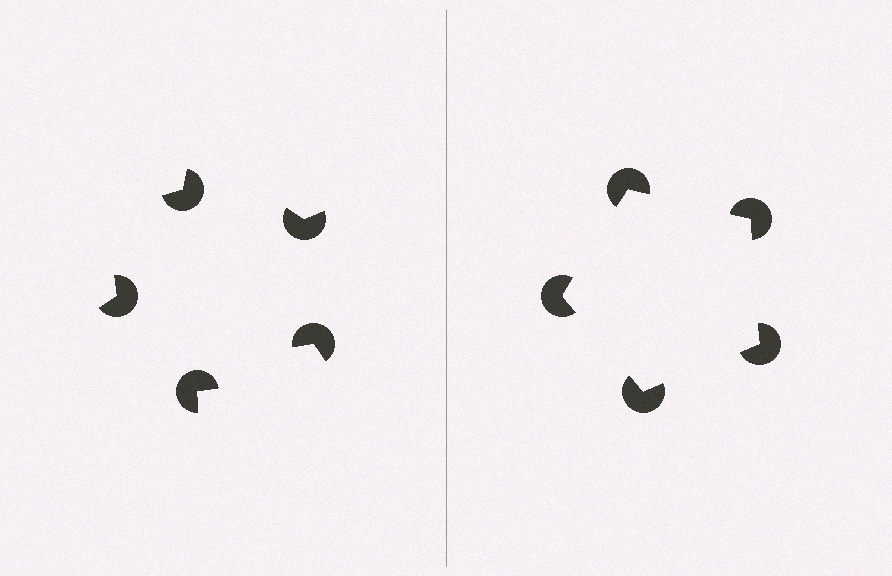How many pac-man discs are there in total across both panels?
10 — 5 on each side.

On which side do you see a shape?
An illusory pentagon appears on the right side. On the left side the wedge cuts are rotated, so no coherent shape forms.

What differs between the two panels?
The pac-man discs are positioned identically on both sides; only the wedge orientations differ. On the right they align to a pentagon; on the left they are misaligned.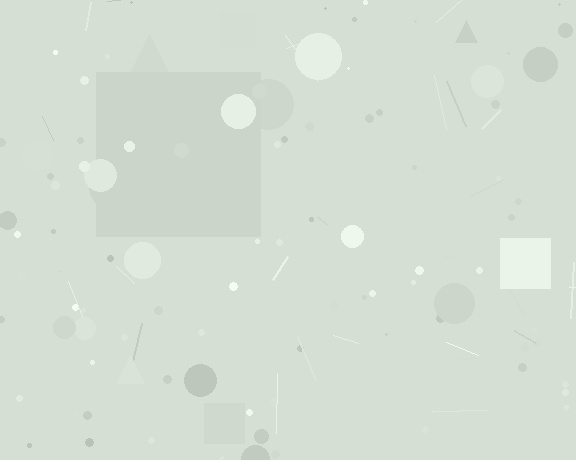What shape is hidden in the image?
A square is hidden in the image.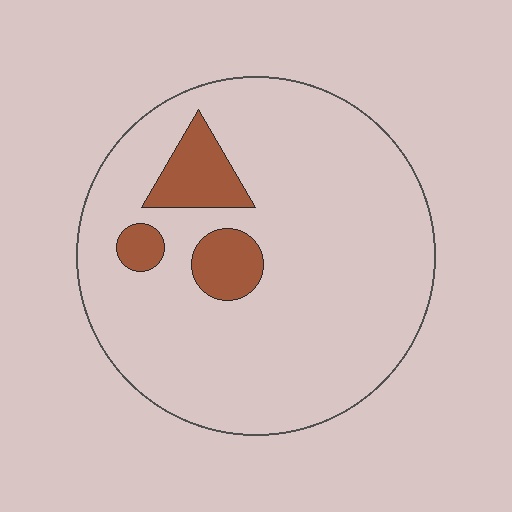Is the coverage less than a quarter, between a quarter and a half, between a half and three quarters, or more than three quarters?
Less than a quarter.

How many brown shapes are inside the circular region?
3.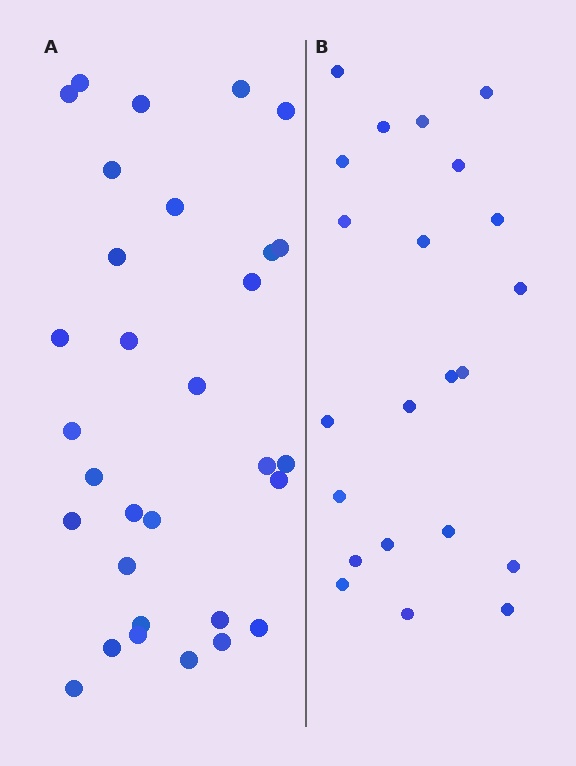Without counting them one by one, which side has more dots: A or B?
Region A (the left region) has more dots.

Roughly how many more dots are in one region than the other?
Region A has roughly 8 or so more dots than region B.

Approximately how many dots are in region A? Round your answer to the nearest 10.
About 30 dots. (The exact count is 31, which rounds to 30.)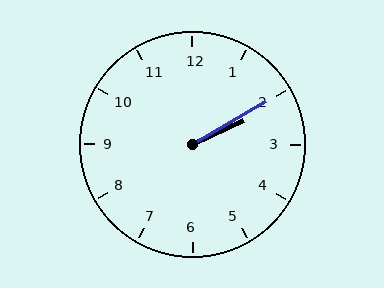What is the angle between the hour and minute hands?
Approximately 5 degrees.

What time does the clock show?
2:10.